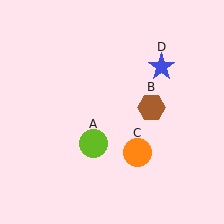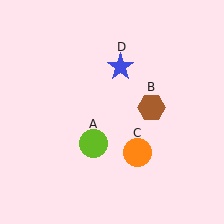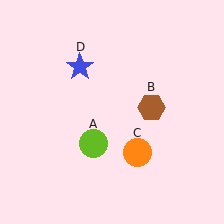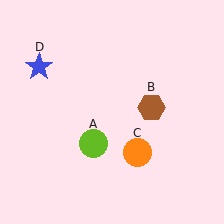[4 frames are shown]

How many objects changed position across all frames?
1 object changed position: blue star (object D).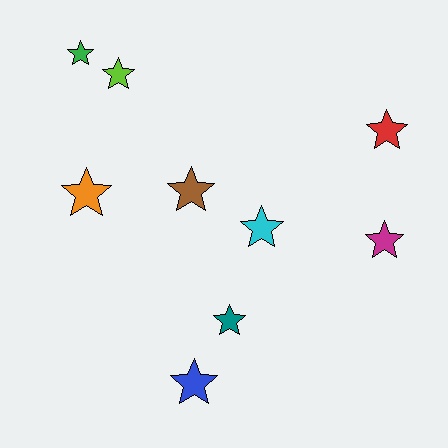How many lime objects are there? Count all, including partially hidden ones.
There is 1 lime object.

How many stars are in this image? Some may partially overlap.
There are 9 stars.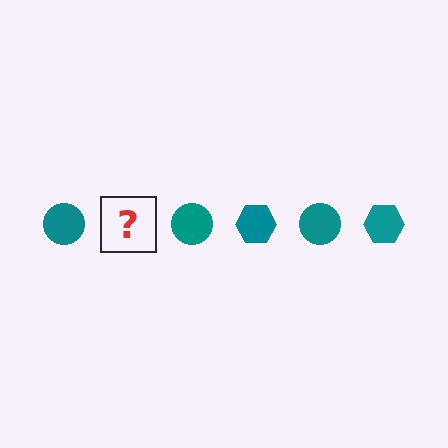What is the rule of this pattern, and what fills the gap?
The rule is that the pattern cycles through circle, hexagon shapes in teal. The gap should be filled with a teal hexagon.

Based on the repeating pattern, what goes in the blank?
The blank should be a teal hexagon.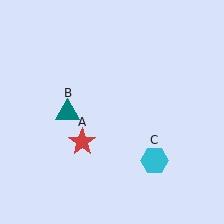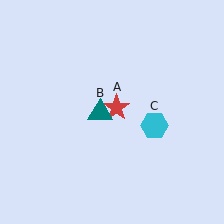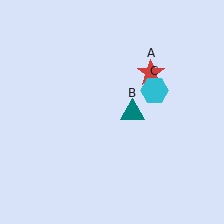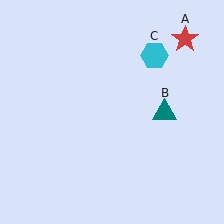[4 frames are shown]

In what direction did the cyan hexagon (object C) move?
The cyan hexagon (object C) moved up.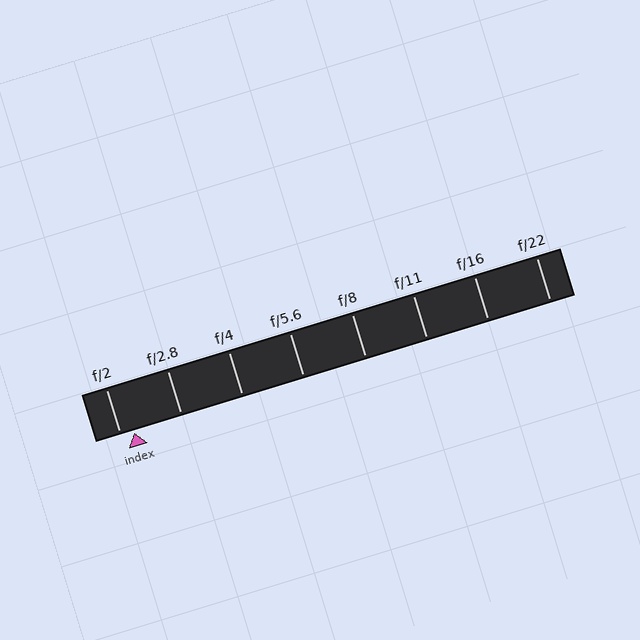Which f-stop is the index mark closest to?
The index mark is closest to f/2.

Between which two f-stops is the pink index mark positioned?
The index mark is between f/2 and f/2.8.